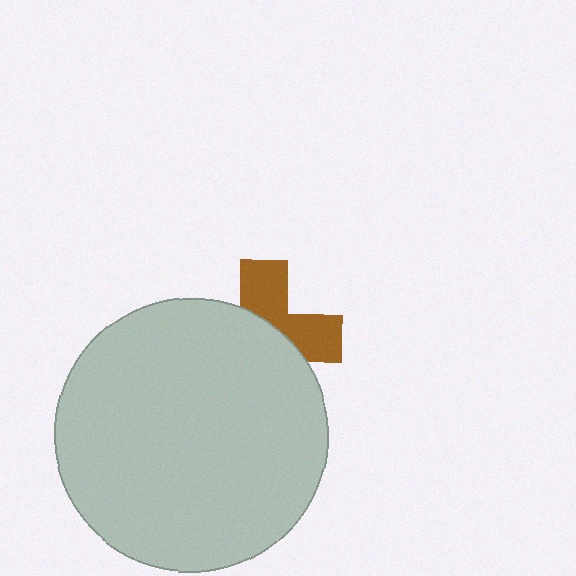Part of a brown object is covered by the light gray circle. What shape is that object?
It is a cross.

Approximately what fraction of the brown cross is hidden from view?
Roughly 59% of the brown cross is hidden behind the light gray circle.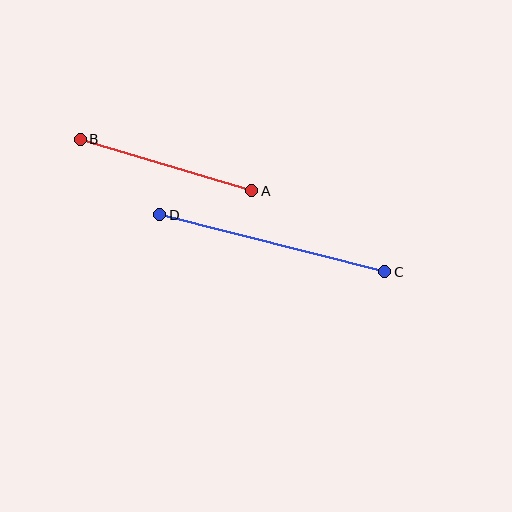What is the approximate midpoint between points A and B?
The midpoint is at approximately (166, 165) pixels.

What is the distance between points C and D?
The distance is approximately 232 pixels.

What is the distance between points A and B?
The distance is approximately 179 pixels.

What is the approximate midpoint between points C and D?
The midpoint is at approximately (272, 243) pixels.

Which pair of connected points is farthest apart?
Points C and D are farthest apart.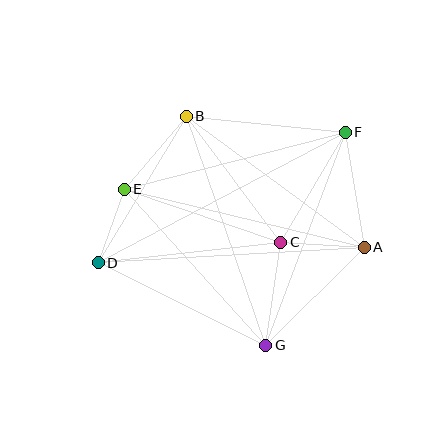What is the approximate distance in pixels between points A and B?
The distance between A and B is approximately 221 pixels.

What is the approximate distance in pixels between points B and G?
The distance between B and G is approximately 243 pixels.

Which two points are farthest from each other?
Points D and F are farthest from each other.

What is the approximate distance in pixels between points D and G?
The distance between D and G is approximately 187 pixels.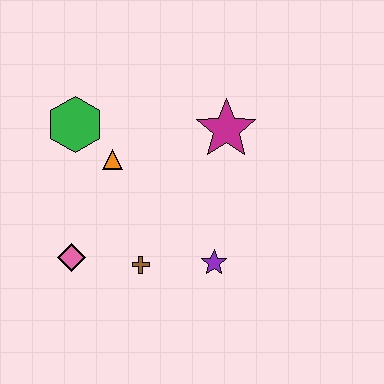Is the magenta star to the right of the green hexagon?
Yes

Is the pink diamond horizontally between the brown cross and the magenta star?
No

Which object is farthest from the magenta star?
The pink diamond is farthest from the magenta star.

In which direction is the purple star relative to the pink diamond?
The purple star is to the right of the pink diamond.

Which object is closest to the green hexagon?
The orange triangle is closest to the green hexagon.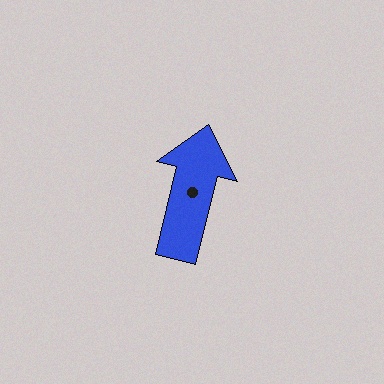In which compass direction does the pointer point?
North.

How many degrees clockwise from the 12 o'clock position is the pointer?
Approximately 14 degrees.